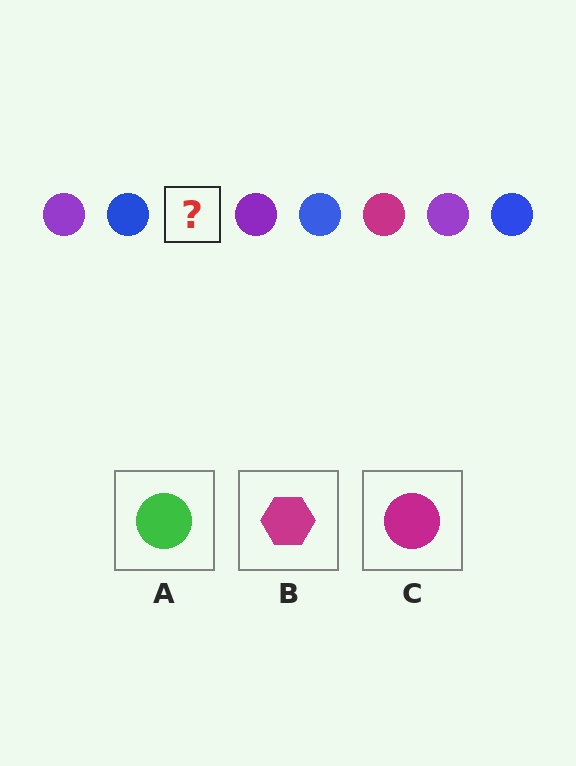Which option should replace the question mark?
Option C.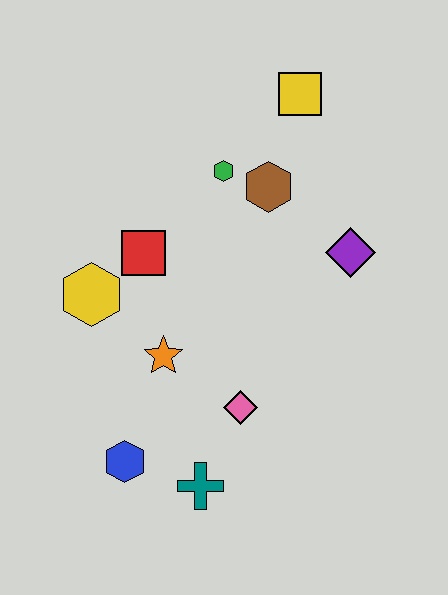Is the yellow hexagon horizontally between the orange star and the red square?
No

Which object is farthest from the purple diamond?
The blue hexagon is farthest from the purple diamond.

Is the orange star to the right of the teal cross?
No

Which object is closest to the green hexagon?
The brown hexagon is closest to the green hexagon.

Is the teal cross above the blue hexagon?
No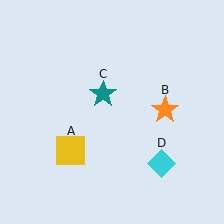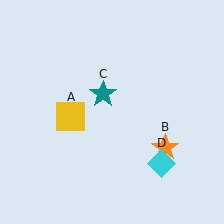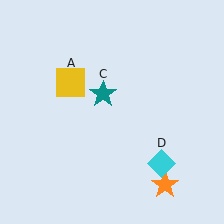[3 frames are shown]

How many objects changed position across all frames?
2 objects changed position: yellow square (object A), orange star (object B).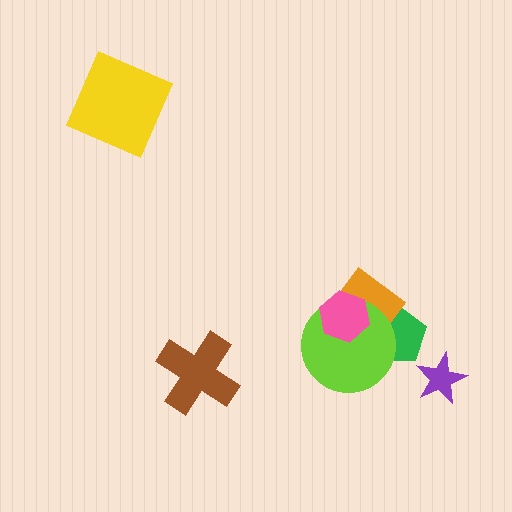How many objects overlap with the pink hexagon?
2 objects overlap with the pink hexagon.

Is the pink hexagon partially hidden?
No, no other shape covers it.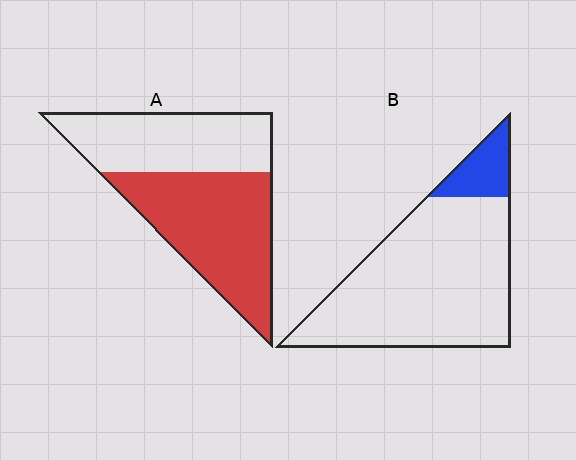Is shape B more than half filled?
No.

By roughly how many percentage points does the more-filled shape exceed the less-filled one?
By roughly 45 percentage points (A over B).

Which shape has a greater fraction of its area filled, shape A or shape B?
Shape A.